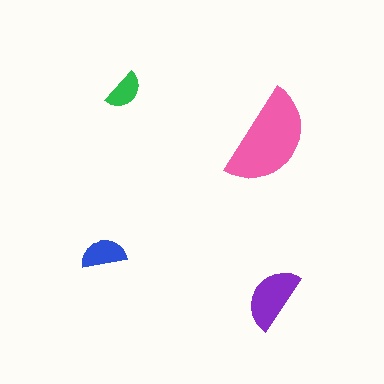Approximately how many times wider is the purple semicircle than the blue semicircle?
About 1.5 times wider.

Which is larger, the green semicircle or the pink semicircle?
The pink one.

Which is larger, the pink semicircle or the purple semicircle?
The pink one.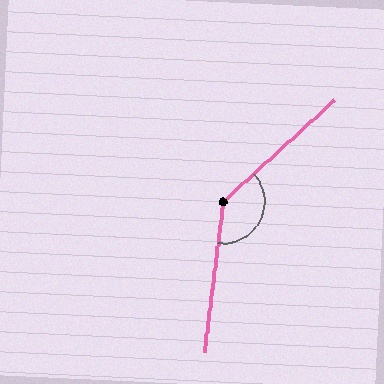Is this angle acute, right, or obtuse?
It is obtuse.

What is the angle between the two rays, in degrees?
Approximately 140 degrees.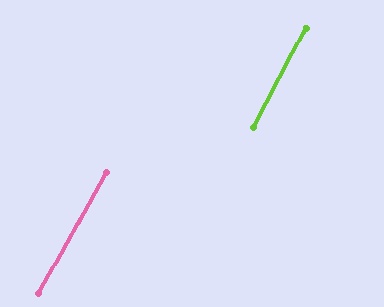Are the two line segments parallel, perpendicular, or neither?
Parallel — their directions differ by only 0.8°.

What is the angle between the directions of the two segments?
Approximately 1 degree.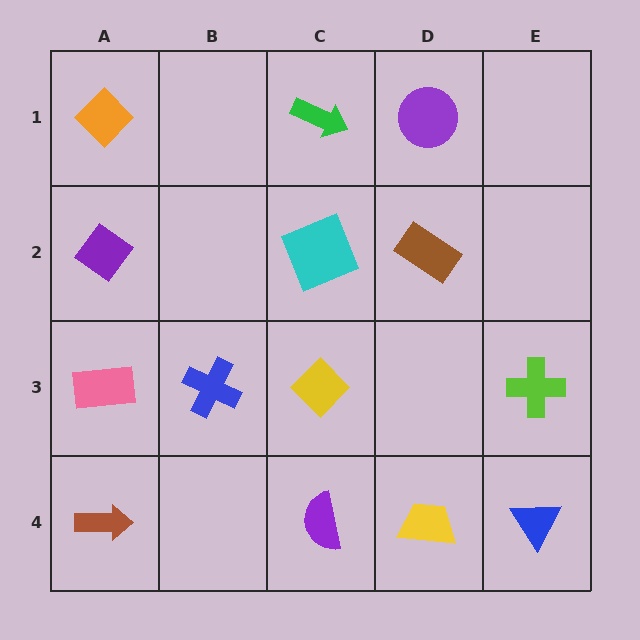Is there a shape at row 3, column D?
No, that cell is empty.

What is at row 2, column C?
A cyan square.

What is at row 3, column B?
A blue cross.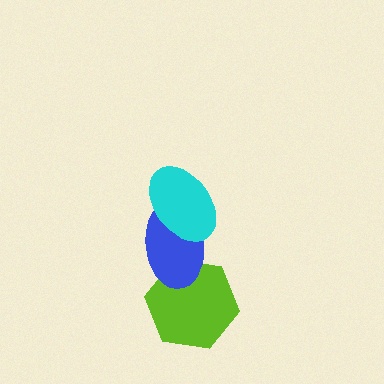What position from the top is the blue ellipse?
The blue ellipse is 2nd from the top.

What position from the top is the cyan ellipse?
The cyan ellipse is 1st from the top.